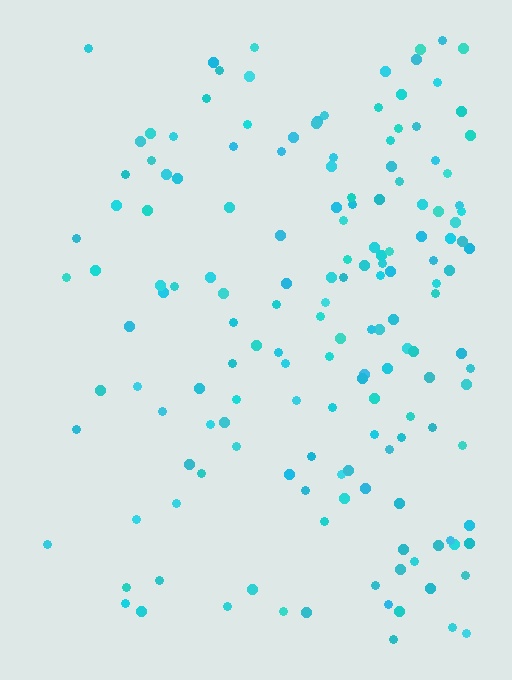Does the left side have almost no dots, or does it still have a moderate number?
Still a moderate number, just noticeably fewer than the right.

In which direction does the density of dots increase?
From left to right, with the right side densest.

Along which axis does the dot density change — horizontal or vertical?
Horizontal.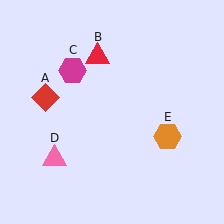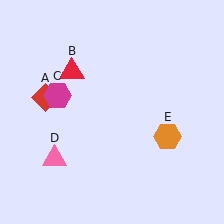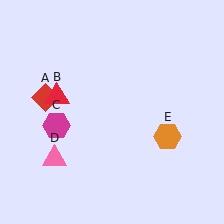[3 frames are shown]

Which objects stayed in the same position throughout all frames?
Red diamond (object A) and pink triangle (object D) and orange hexagon (object E) remained stationary.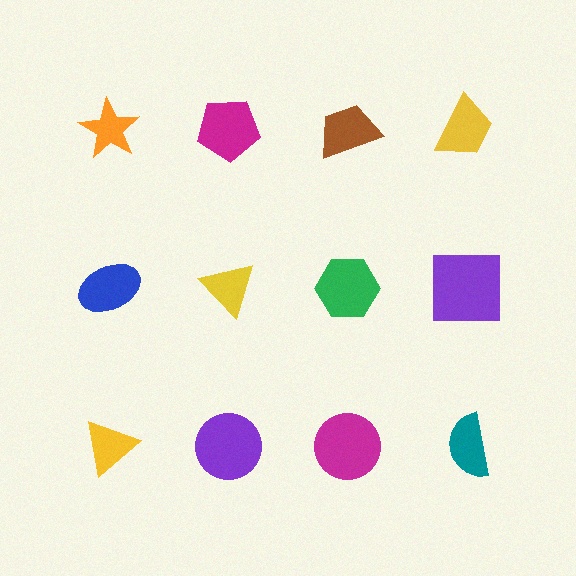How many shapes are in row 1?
4 shapes.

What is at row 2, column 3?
A green hexagon.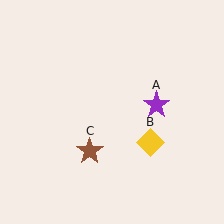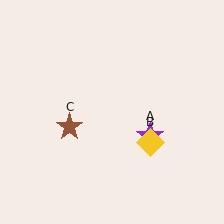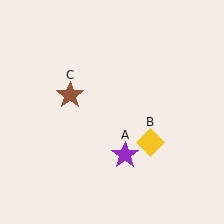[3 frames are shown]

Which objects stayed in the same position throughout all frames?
Yellow diamond (object B) remained stationary.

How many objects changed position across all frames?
2 objects changed position: purple star (object A), brown star (object C).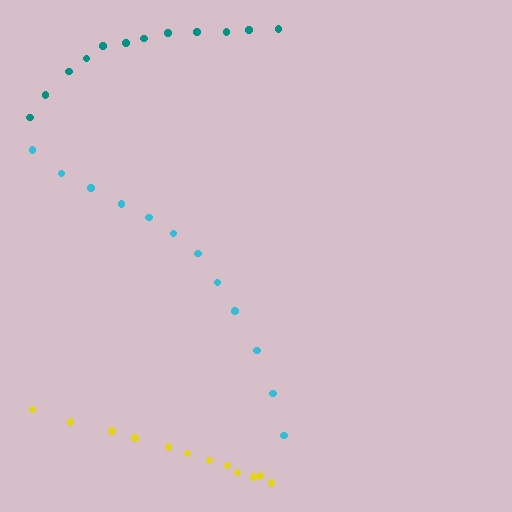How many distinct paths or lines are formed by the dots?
There are 3 distinct paths.